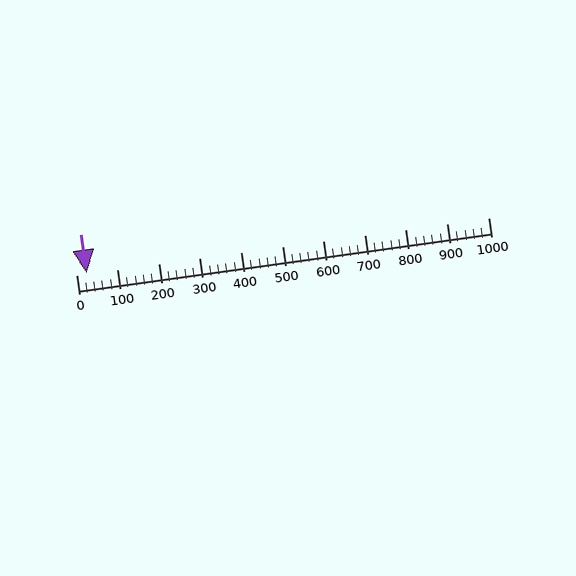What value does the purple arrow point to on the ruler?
The purple arrow points to approximately 25.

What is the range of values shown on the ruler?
The ruler shows values from 0 to 1000.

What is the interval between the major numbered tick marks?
The major tick marks are spaced 100 units apart.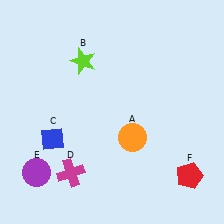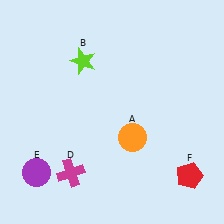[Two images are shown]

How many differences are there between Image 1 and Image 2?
There is 1 difference between the two images.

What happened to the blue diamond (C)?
The blue diamond (C) was removed in Image 2. It was in the bottom-left area of Image 1.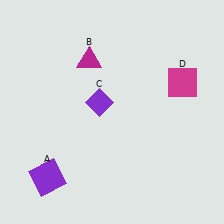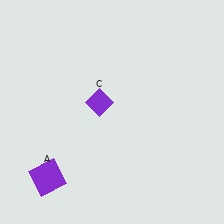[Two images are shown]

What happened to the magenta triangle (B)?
The magenta triangle (B) was removed in Image 2. It was in the top-left area of Image 1.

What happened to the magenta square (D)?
The magenta square (D) was removed in Image 2. It was in the top-right area of Image 1.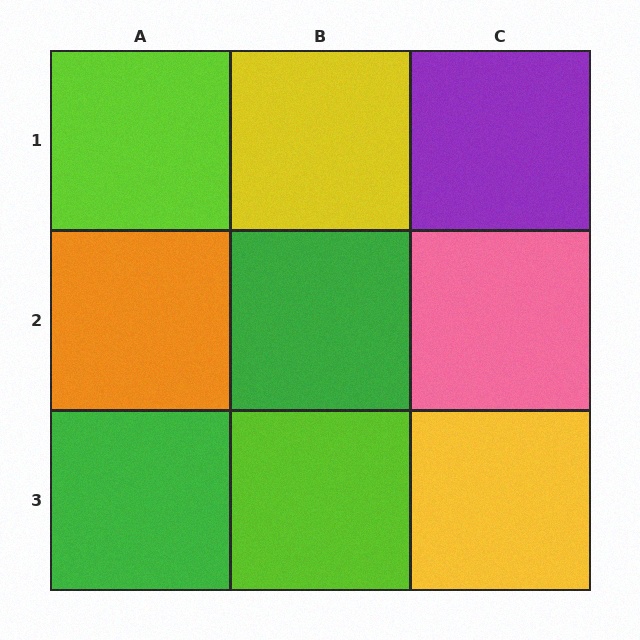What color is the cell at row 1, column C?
Purple.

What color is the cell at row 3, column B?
Lime.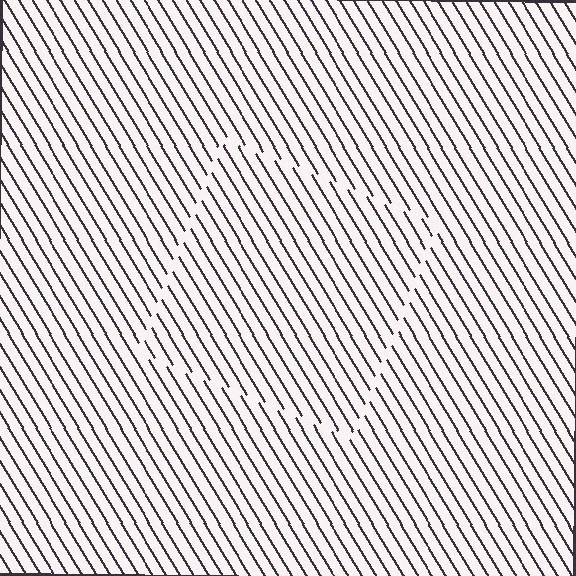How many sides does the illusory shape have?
4 sides — the line-ends trace a square.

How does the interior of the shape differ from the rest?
The interior of the shape contains the same grating, shifted by half a period — the contour is defined by the phase discontinuity where line-ends from the inner and outer gratings abut.